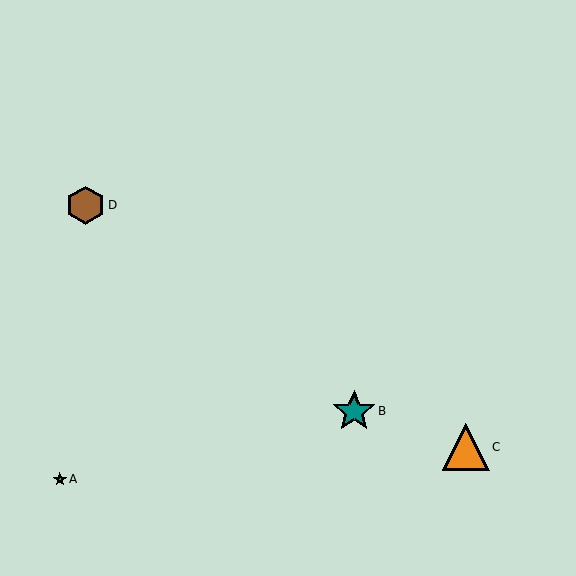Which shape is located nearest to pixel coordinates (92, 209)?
The brown hexagon (labeled D) at (85, 205) is nearest to that location.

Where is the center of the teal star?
The center of the teal star is at (354, 411).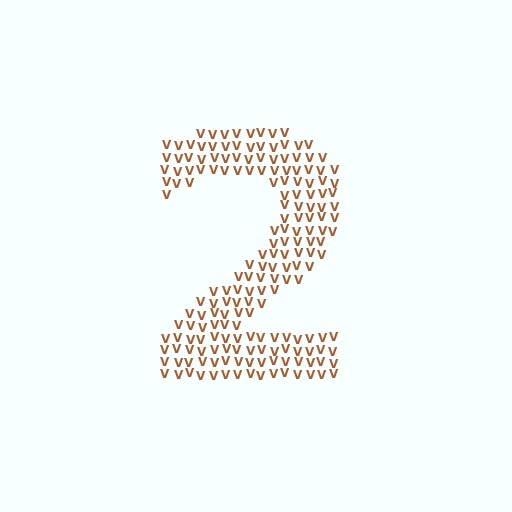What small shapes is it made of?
It is made of small letter V's.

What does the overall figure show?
The overall figure shows the digit 2.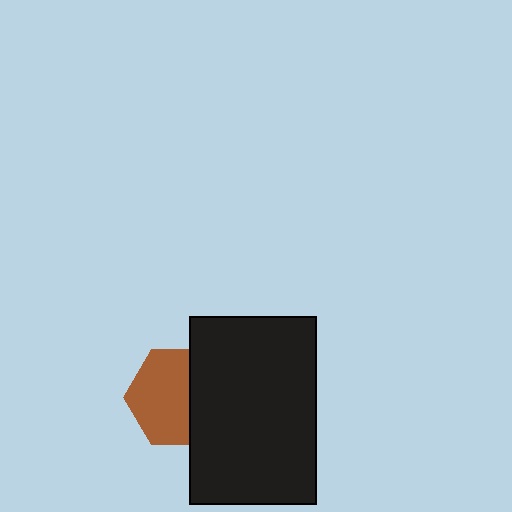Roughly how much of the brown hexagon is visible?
About half of it is visible (roughly 63%).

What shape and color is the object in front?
The object in front is a black rectangle.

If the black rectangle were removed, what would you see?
You would see the complete brown hexagon.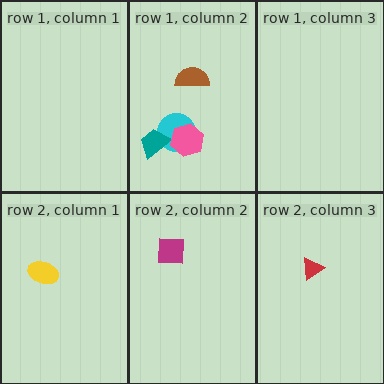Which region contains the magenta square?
The row 2, column 2 region.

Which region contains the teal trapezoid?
The row 1, column 2 region.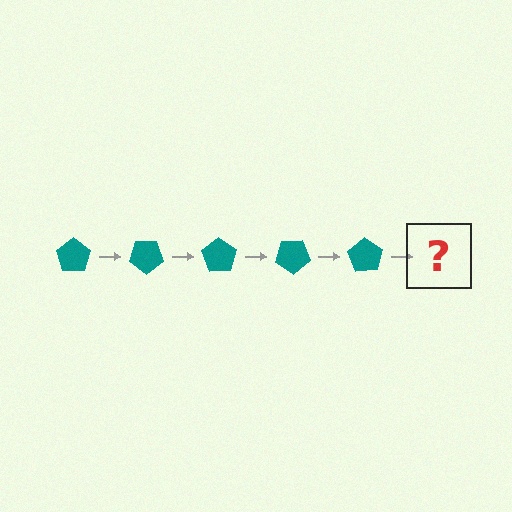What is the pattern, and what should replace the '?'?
The pattern is that the pentagon rotates 35 degrees each step. The '?' should be a teal pentagon rotated 175 degrees.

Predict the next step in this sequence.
The next step is a teal pentagon rotated 175 degrees.